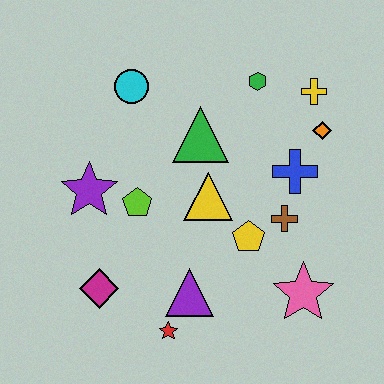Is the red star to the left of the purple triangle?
Yes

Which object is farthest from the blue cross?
The magenta diamond is farthest from the blue cross.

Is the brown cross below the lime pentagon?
Yes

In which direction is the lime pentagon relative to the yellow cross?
The lime pentagon is to the left of the yellow cross.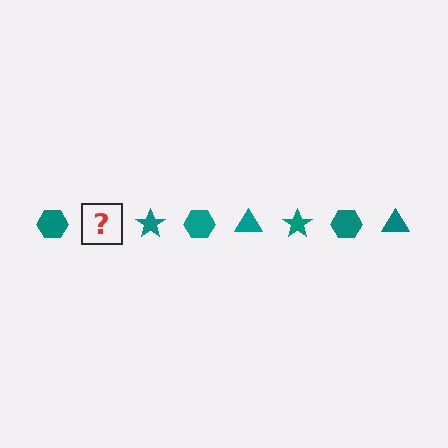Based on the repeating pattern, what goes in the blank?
The blank should be a teal triangle.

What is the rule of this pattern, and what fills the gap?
The rule is that the pattern cycles through hexagon, triangle, star shapes in teal. The gap should be filled with a teal triangle.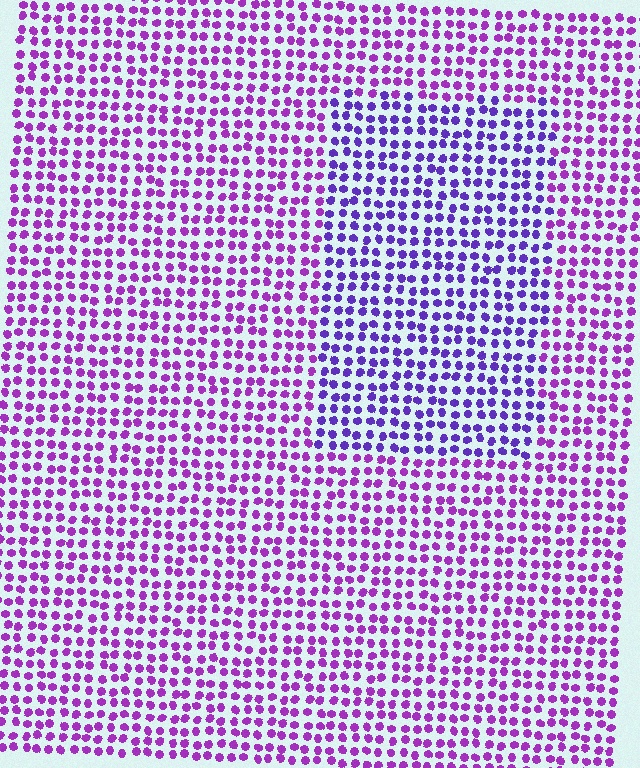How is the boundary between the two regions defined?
The boundary is defined purely by a slight shift in hue (about 29 degrees). Spacing, size, and orientation are identical on both sides.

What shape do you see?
I see a rectangle.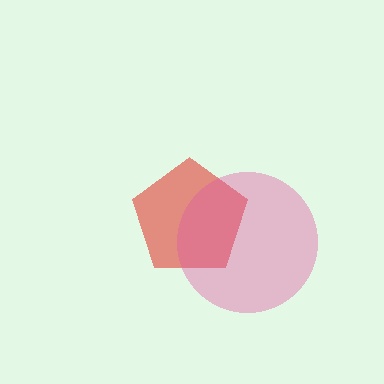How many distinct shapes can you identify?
There are 2 distinct shapes: a red pentagon, a pink circle.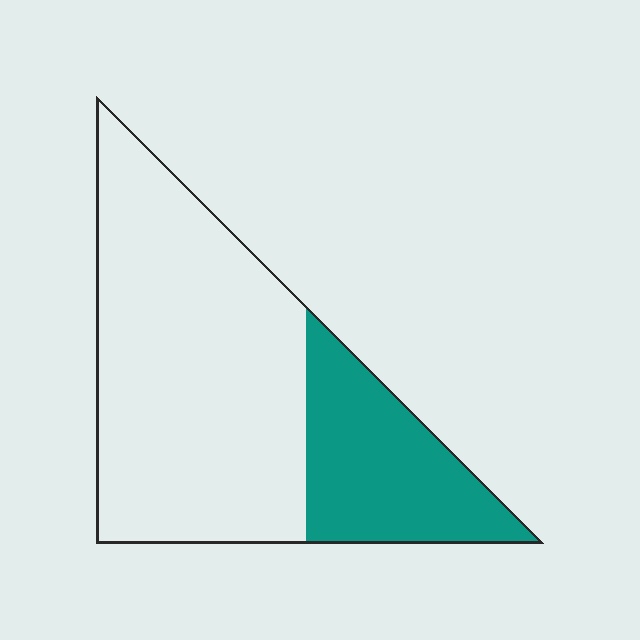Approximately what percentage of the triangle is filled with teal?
Approximately 30%.